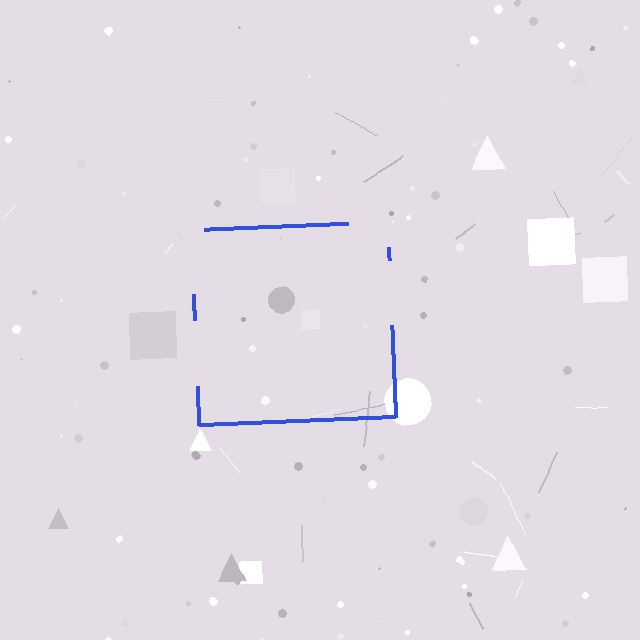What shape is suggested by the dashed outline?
The dashed outline suggests a square.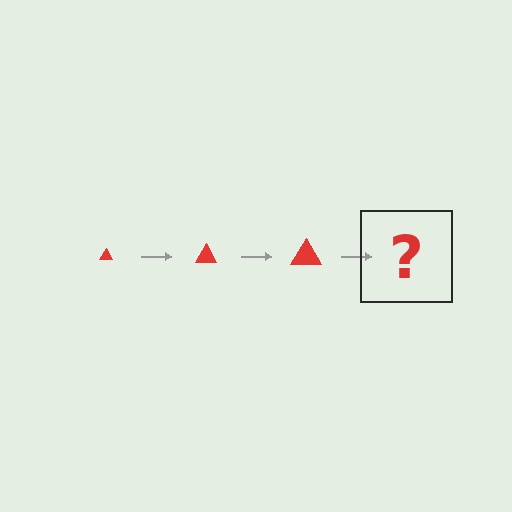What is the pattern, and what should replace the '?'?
The pattern is that the triangle gets progressively larger each step. The '?' should be a red triangle, larger than the previous one.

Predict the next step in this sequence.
The next step is a red triangle, larger than the previous one.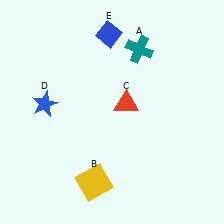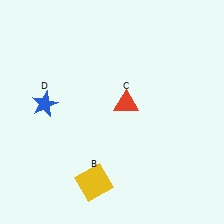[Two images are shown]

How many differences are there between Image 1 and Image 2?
There are 2 differences between the two images.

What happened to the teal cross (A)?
The teal cross (A) was removed in Image 2. It was in the top-right area of Image 1.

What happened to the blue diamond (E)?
The blue diamond (E) was removed in Image 2. It was in the top-left area of Image 1.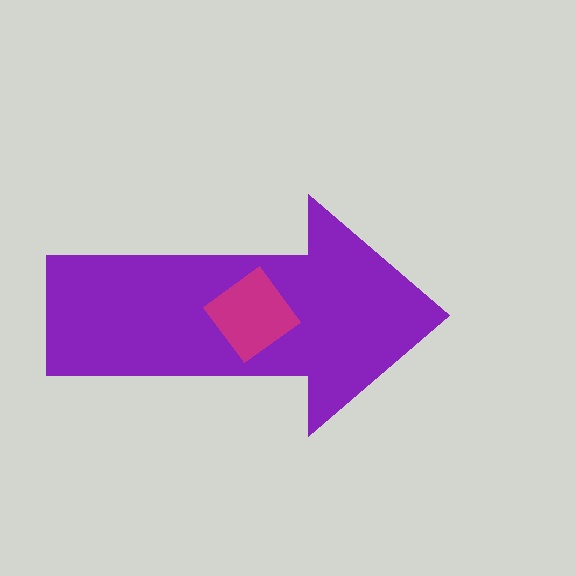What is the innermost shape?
The magenta diamond.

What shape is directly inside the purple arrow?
The magenta diamond.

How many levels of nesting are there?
2.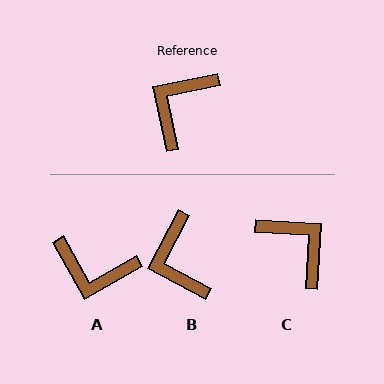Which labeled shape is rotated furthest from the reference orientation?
A, about 108 degrees away.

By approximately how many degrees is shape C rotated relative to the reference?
Approximately 105 degrees clockwise.